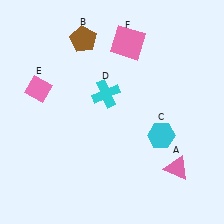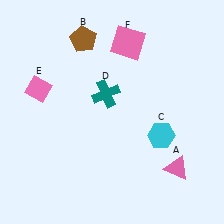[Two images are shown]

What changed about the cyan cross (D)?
In Image 1, D is cyan. In Image 2, it changed to teal.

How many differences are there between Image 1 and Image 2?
There is 1 difference between the two images.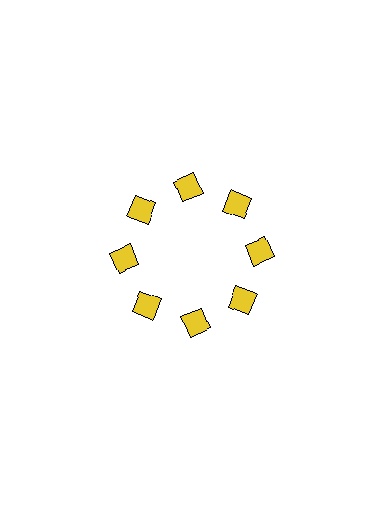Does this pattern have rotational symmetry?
Yes, this pattern has 8-fold rotational symmetry. It looks the same after rotating 45 degrees around the center.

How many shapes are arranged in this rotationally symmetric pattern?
There are 8 shapes, arranged in 8 groups of 1.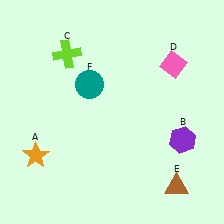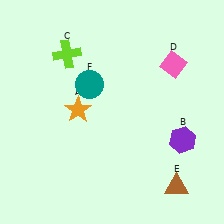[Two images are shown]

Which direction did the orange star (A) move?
The orange star (A) moved up.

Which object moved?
The orange star (A) moved up.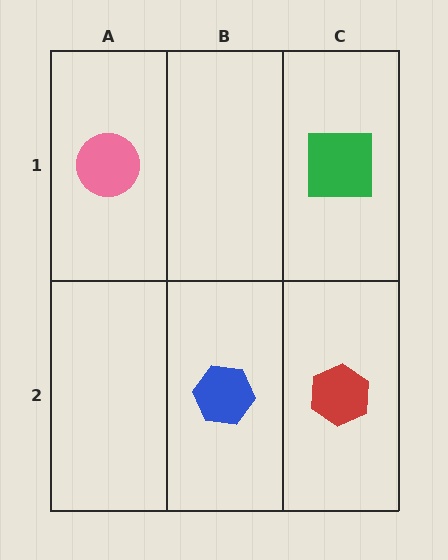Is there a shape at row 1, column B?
No, that cell is empty.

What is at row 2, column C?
A red hexagon.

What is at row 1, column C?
A green square.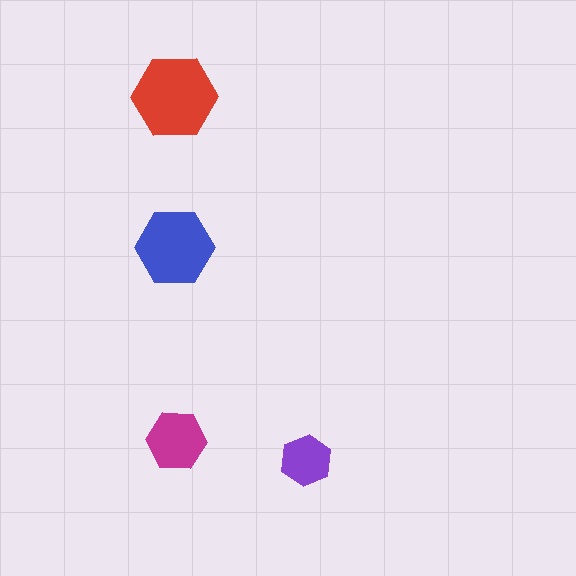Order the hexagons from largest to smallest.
the red one, the blue one, the magenta one, the purple one.